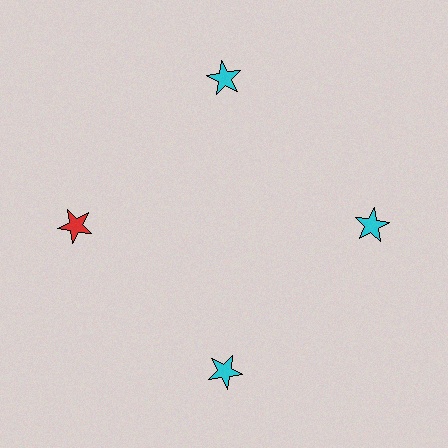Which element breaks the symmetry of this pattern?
The red star at roughly the 9 o'clock position breaks the symmetry. All other shapes are cyan stars.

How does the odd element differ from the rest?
It has a different color: red instead of cyan.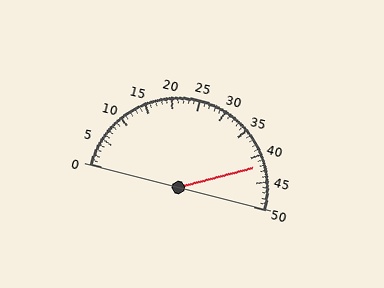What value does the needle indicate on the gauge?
The needle indicates approximately 42.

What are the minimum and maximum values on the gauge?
The gauge ranges from 0 to 50.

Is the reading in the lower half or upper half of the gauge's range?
The reading is in the upper half of the range (0 to 50).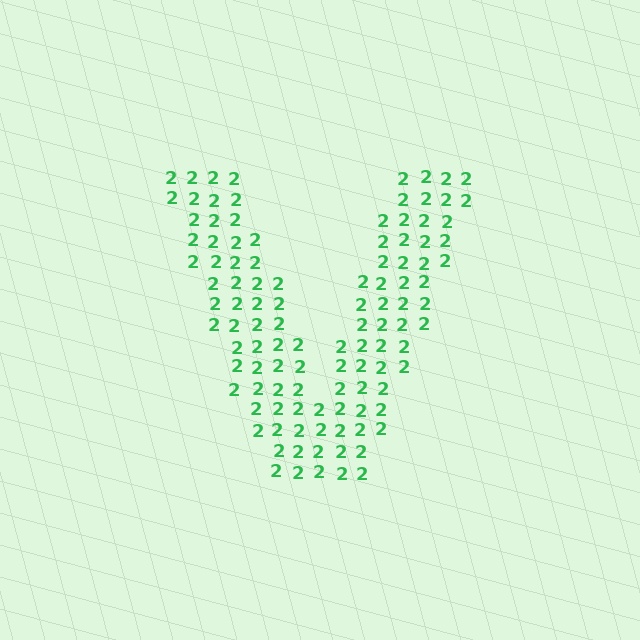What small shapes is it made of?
It is made of small digit 2's.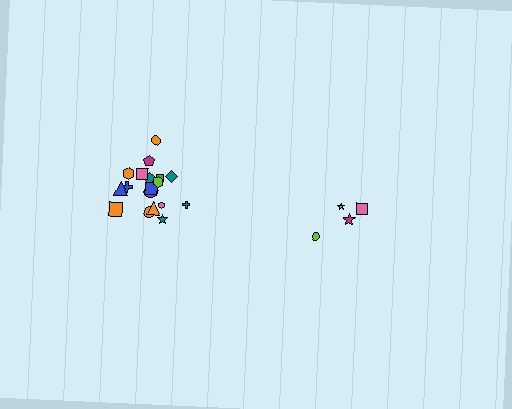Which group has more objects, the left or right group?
The left group.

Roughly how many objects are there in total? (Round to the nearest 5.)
Roughly 20 objects in total.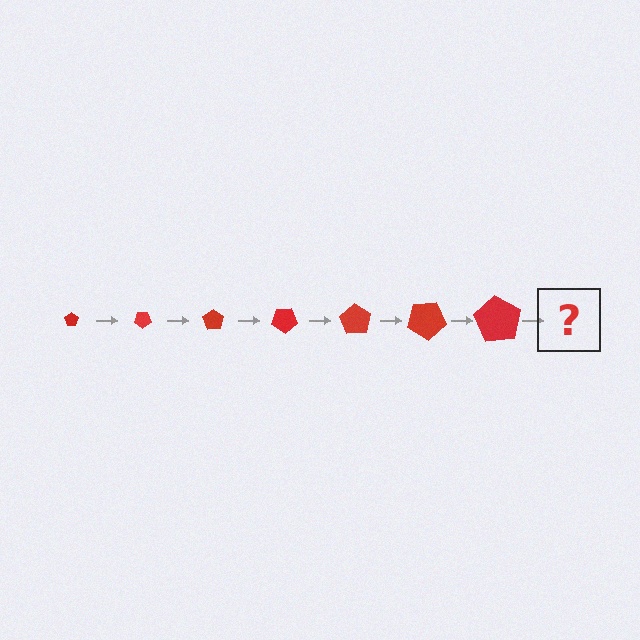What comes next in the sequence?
The next element should be a pentagon, larger than the previous one and rotated 245 degrees from the start.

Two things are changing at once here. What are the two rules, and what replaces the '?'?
The two rules are that the pentagon grows larger each step and it rotates 35 degrees each step. The '?' should be a pentagon, larger than the previous one and rotated 245 degrees from the start.